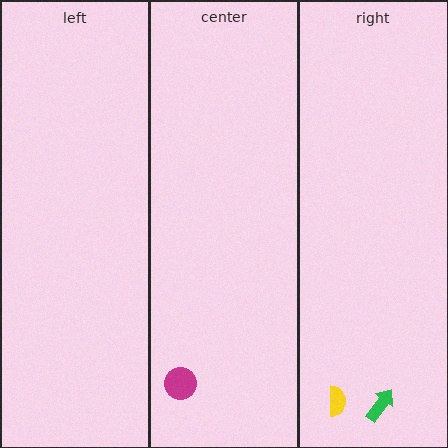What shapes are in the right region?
The green arrow, the yellow semicircle.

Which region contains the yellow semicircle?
The right region.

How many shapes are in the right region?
2.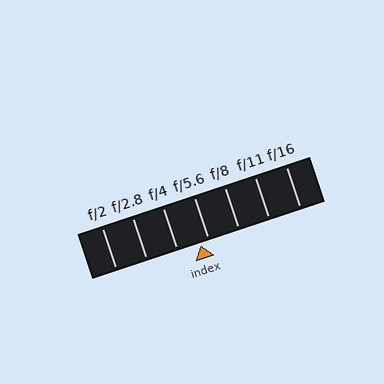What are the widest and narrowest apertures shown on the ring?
The widest aperture shown is f/2 and the narrowest is f/16.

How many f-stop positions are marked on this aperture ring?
There are 7 f-stop positions marked.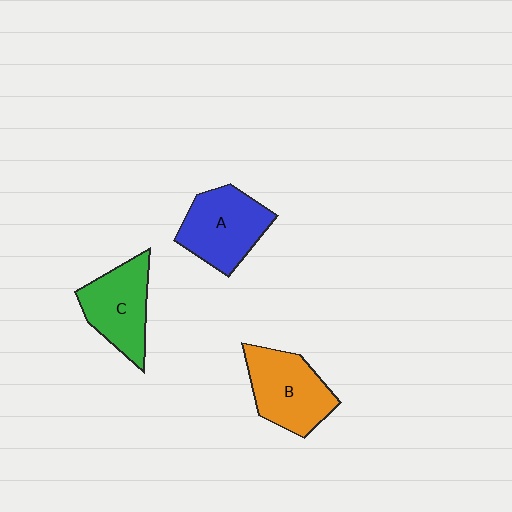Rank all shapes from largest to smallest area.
From largest to smallest: B (orange), A (blue), C (green).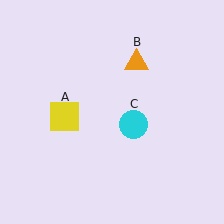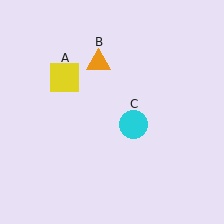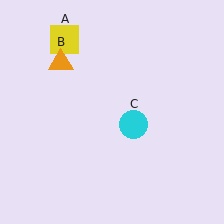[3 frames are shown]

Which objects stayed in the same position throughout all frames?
Cyan circle (object C) remained stationary.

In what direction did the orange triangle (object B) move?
The orange triangle (object B) moved left.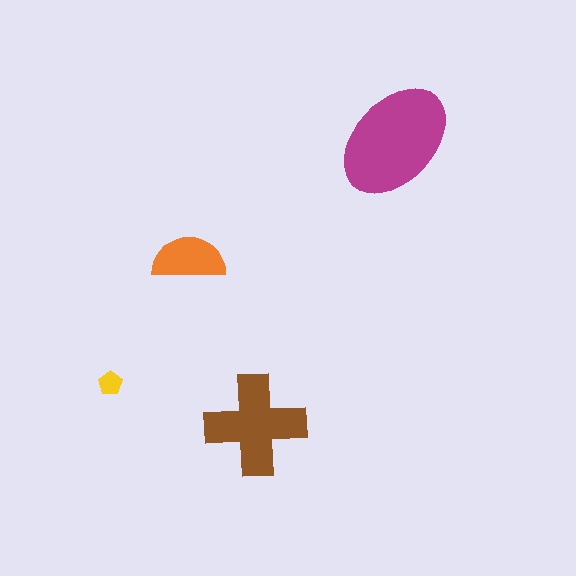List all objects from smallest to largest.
The yellow pentagon, the orange semicircle, the brown cross, the magenta ellipse.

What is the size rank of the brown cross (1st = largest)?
2nd.